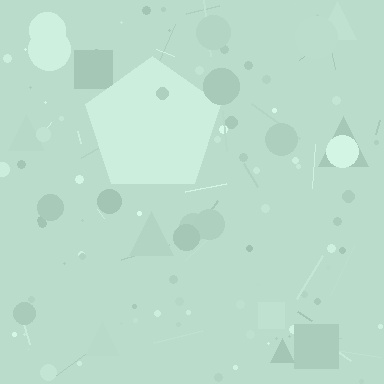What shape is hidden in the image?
A pentagon is hidden in the image.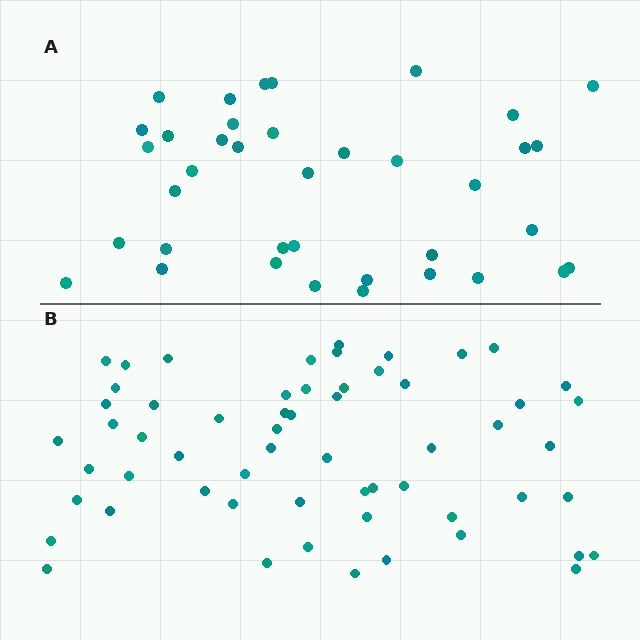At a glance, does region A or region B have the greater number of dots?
Region B (the bottom region) has more dots.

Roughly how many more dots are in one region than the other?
Region B has approximately 20 more dots than region A.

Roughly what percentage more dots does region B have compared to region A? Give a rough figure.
About 55% more.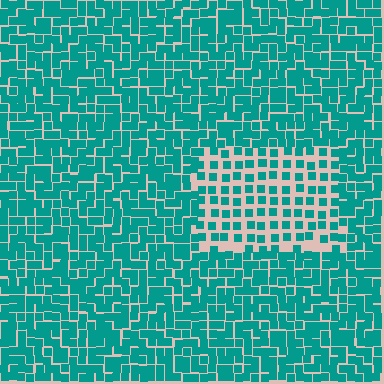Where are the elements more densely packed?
The elements are more densely packed outside the rectangle boundary.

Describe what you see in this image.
The image contains small teal elements arranged at two different densities. A rectangle-shaped region is visible where the elements are less densely packed than the surrounding area.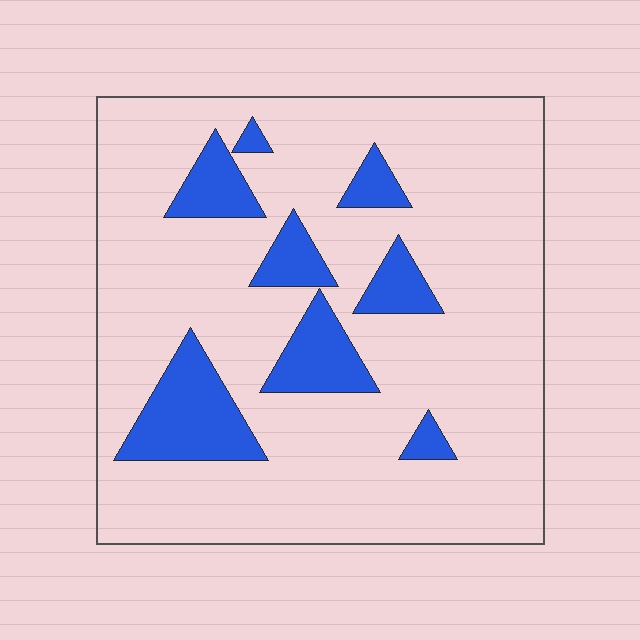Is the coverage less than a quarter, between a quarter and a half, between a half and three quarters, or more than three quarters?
Less than a quarter.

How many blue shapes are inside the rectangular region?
8.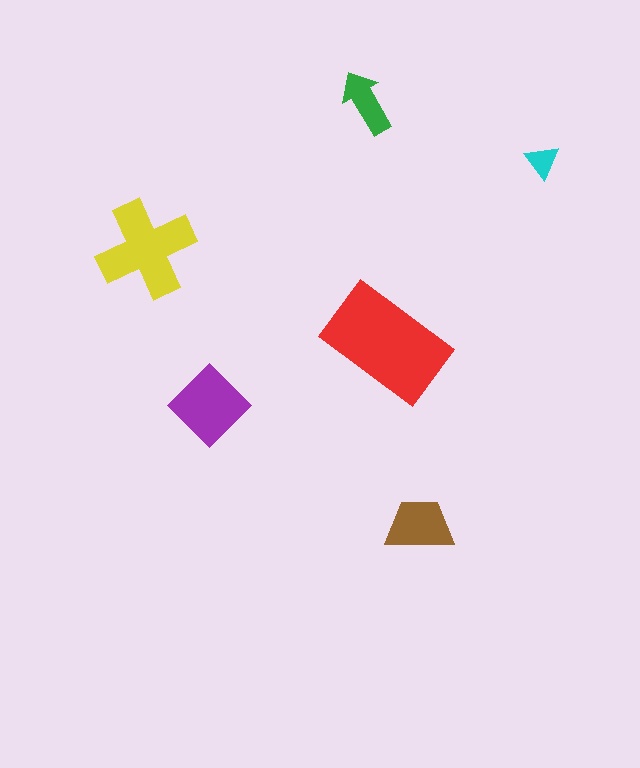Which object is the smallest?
The cyan triangle.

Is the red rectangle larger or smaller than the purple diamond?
Larger.